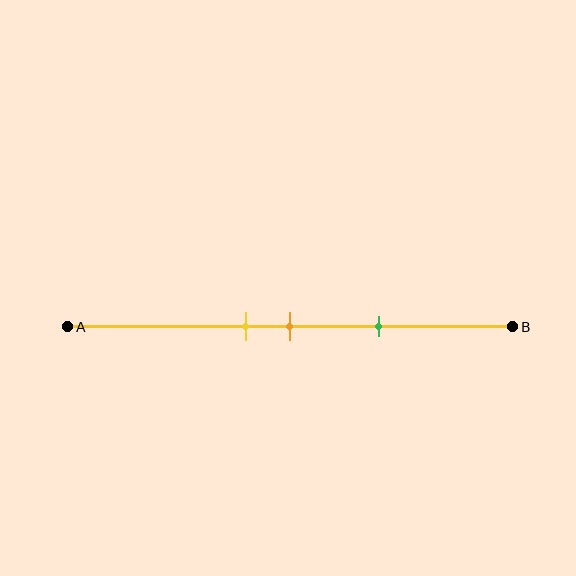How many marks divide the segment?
There are 3 marks dividing the segment.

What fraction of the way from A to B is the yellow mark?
The yellow mark is approximately 40% (0.4) of the way from A to B.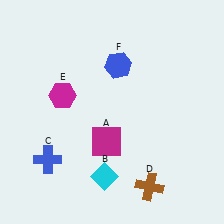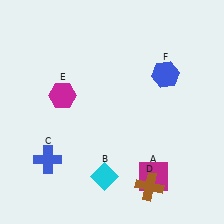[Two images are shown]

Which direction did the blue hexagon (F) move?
The blue hexagon (F) moved right.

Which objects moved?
The objects that moved are: the magenta square (A), the blue hexagon (F).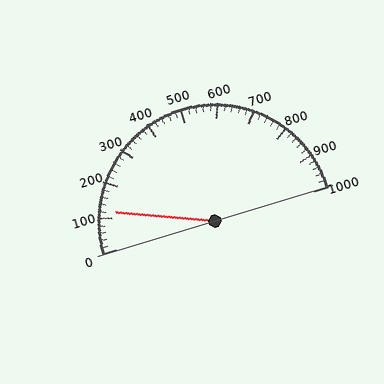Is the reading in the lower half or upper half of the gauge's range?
The reading is in the lower half of the range (0 to 1000).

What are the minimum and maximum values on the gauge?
The gauge ranges from 0 to 1000.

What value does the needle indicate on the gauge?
The needle indicates approximately 120.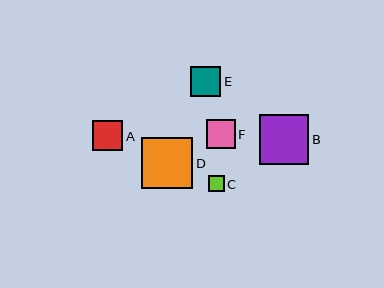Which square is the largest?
Square D is the largest with a size of approximately 51 pixels.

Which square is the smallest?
Square C is the smallest with a size of approximately 15 pixels.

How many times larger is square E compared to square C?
Square E is approximately 1.9 times the size of square C.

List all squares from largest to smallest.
From largest to smallest: D, B, A, E, F, C.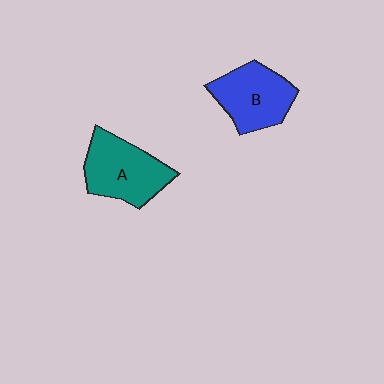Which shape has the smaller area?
Shape B (blue).